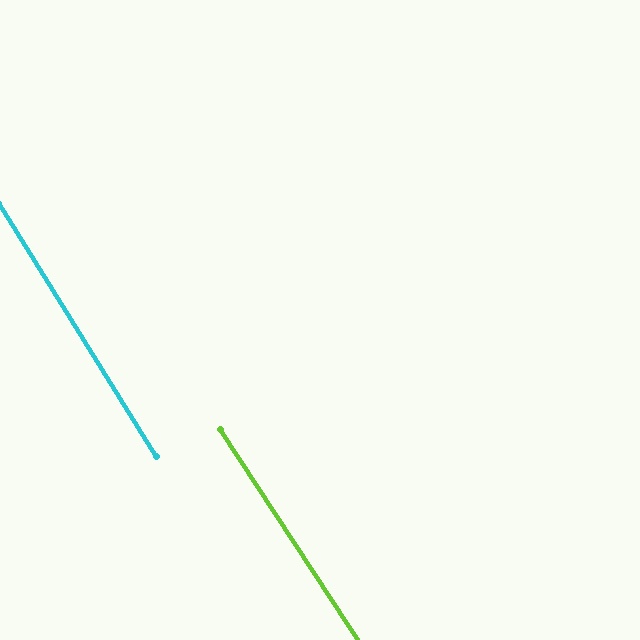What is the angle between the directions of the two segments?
Approximately 1 degree.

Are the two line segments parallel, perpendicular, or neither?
Parallel — their directions differ by only 1.2°.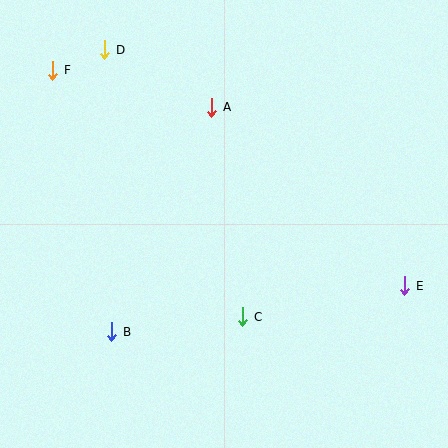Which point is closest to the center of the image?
Point C at (243, 317) is closest to the center.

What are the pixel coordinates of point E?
Point E is at (405, 286).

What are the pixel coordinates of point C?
Point C is at (243, 317).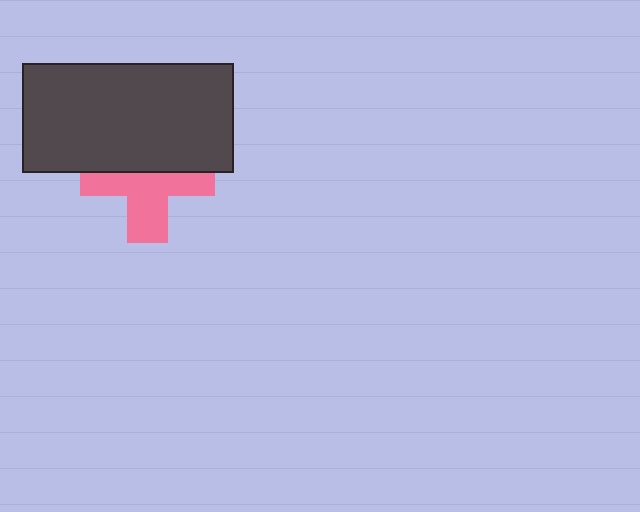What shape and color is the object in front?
The object in front is a dark gray rectangle.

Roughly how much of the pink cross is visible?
About half of it is visible (roughly 53%).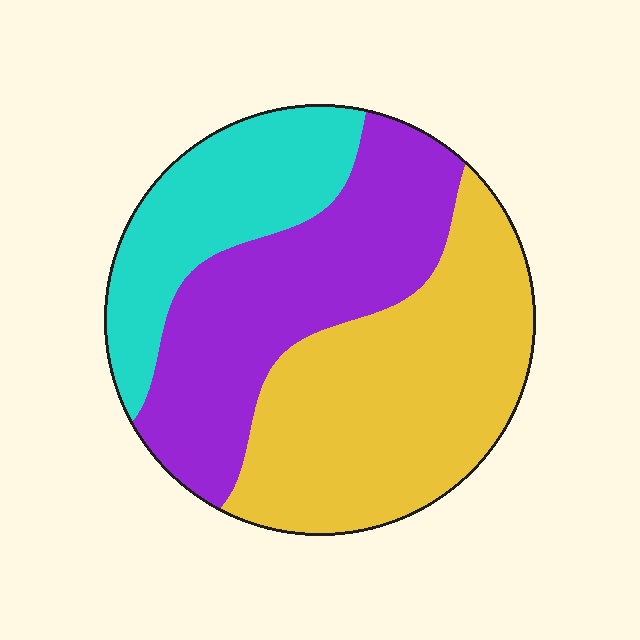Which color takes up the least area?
Cyan, at roughly 25%.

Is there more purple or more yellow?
Yellow.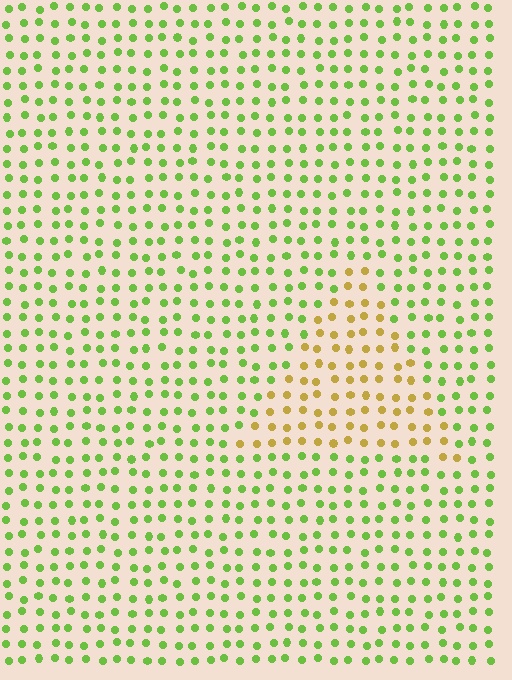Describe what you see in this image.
The image is filled with small lime elements in a uniform arrangement. A triangle-shaped region is visible where the elements are tinted to a slightly different hue, forming a subtle color boundary.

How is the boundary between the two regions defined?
The boundary is defined purely by a slight shift in hue (about 52 degrees). Spacing, size, and orientation are identical on both sides.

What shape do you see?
I see a triangle.